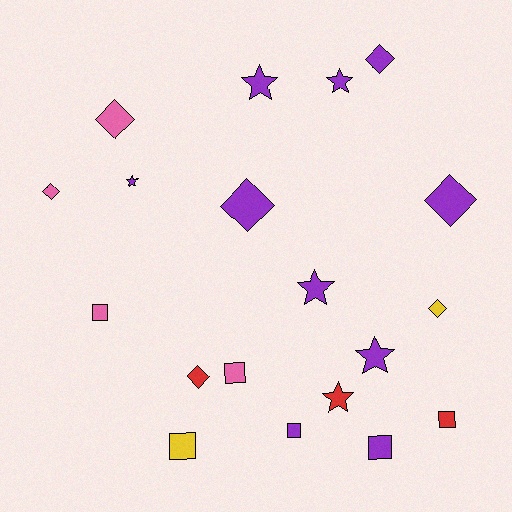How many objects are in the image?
There are 19 objects.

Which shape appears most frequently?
Diamond, with 7 objects.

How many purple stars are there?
There are 5 purple stars.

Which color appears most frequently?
Purple, with 10 objects.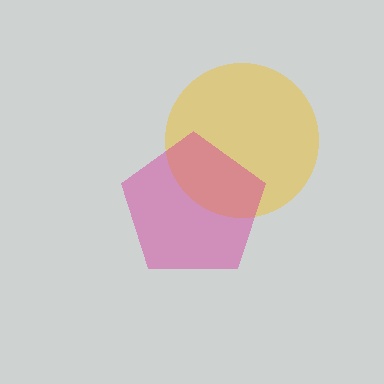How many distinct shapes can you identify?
There are 2 distinct shapes: a yellow circle, a magenta pentagon.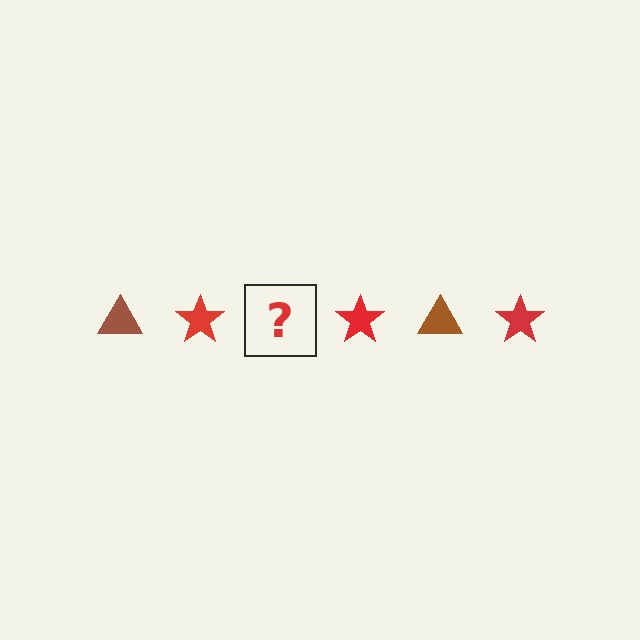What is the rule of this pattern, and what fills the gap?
The rule is that the pattern alternates between brown triangle and red star. The gap should be filled with a brown triangle.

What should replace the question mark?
The question mark should be replaced with a brown triangle.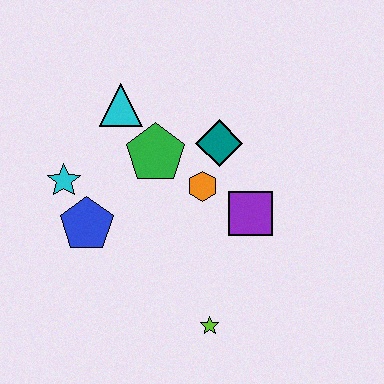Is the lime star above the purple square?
No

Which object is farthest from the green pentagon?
The lime star is farthest from the green pentagon.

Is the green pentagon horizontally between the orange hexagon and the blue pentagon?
Yes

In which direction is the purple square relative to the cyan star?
The purple square is to the right of the cyan star.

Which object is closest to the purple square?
The orange hexagon is closest to the purple square.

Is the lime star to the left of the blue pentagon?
No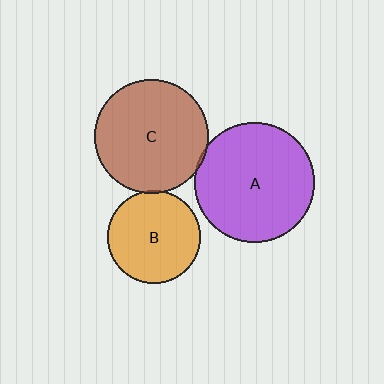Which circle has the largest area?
Circle A (purple).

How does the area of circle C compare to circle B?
Approximately 1.5 times.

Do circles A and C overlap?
Yes.